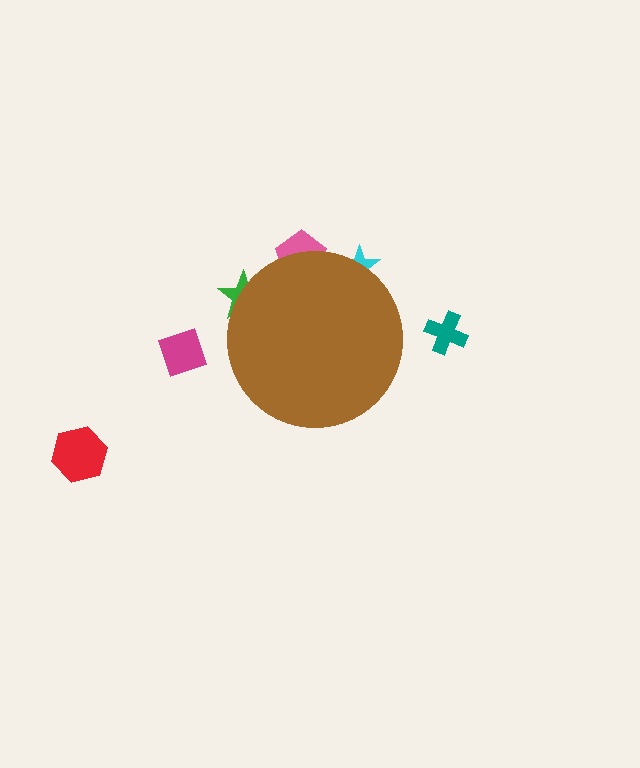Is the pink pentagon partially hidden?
Yes, the pink pentagon is partially hidden behind the brown circle.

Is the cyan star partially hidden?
Yes, the cyan star is partially hidden behind the brown circle.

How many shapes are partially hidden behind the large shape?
3 shapes are partially hidden.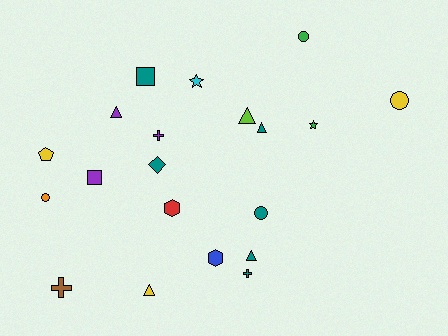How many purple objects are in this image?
There are 3 purple objects.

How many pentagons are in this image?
There is 1 pentagon.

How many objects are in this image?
There are 20 objects.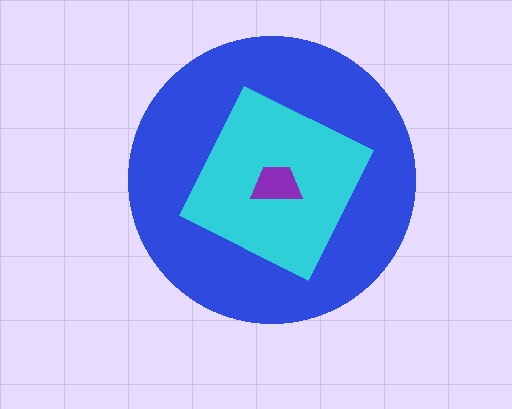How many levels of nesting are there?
3.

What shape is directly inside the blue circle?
The cyan diamond.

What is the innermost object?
The purple trapezoid.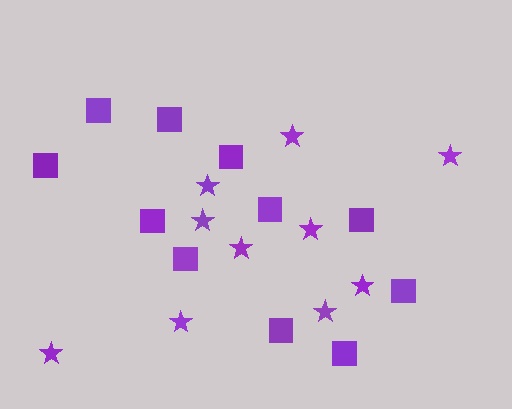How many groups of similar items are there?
There are 2 groups: one group of squares (11) and one group of stars (10).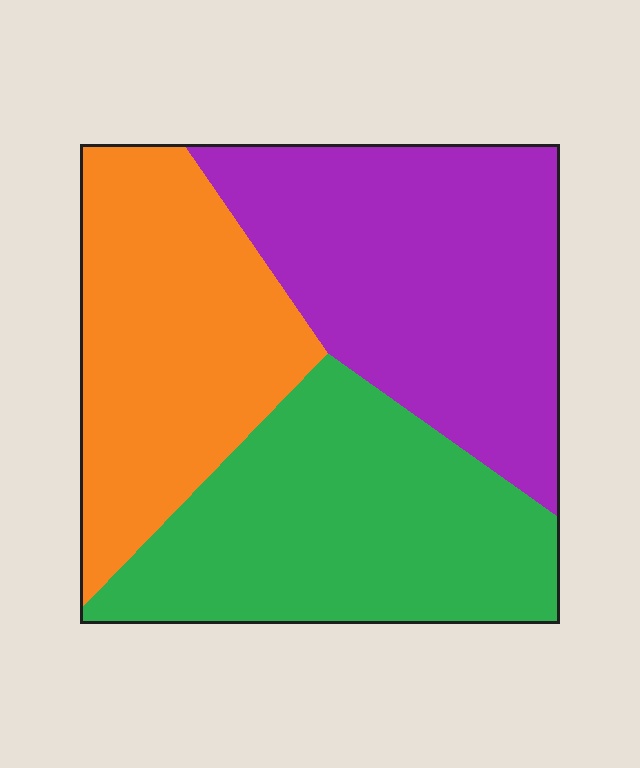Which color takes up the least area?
Orange, at roughly 30%.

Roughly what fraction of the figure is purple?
Purple takes up about three eighths (3/8) of the figure.